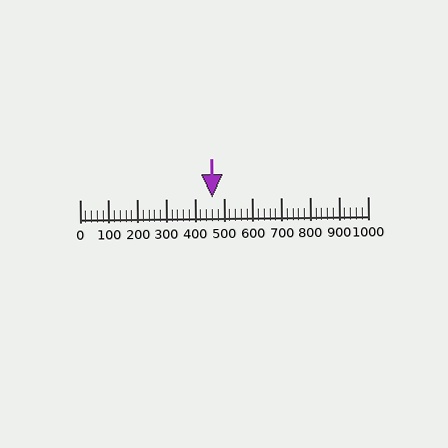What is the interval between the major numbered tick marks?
The major tick marks are spaced 100 units apart.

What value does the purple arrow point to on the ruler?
The purple arrow points to approximately 460.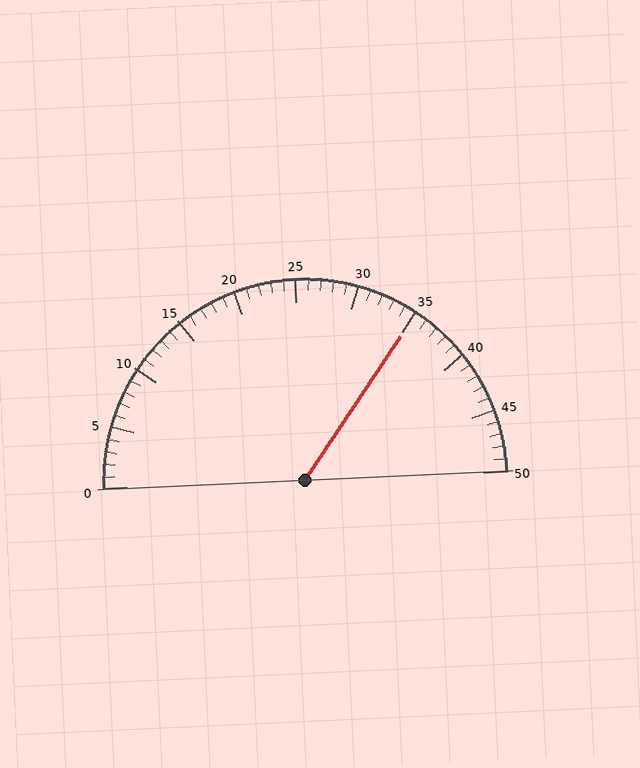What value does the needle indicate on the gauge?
The needle indicates approximately 35.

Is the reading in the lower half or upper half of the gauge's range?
The reading is in the upper half of the range (0 to 50).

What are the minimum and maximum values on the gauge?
The gauge ranges from 0 to 50.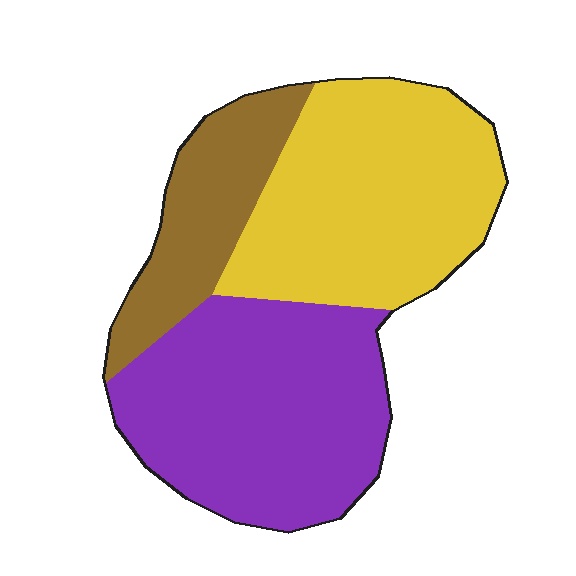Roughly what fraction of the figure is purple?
Purple takes up about two fifths (2/5) of the figure.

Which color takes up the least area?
Brown, at roughly 20%.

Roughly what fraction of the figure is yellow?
Yellow takes up about two fifths (2/5) of the figure.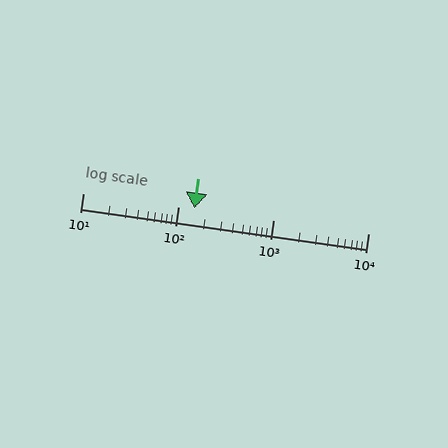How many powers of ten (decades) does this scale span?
The scale spans 3 decades, from 10 to 10000.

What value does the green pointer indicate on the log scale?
The pointer indicates approximately 150.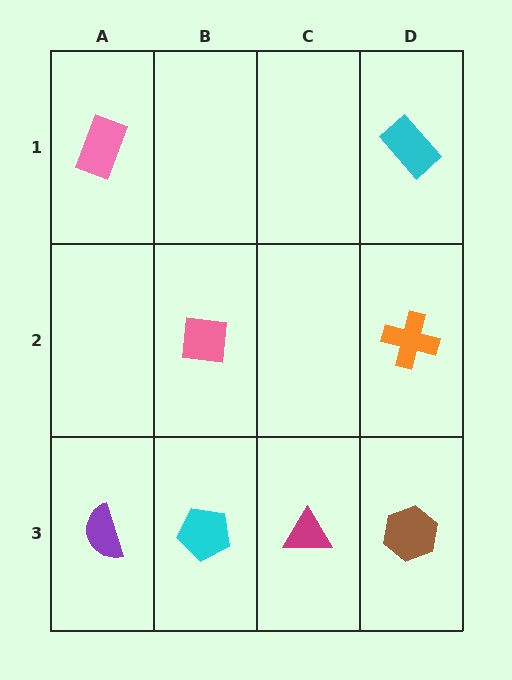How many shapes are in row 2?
2 shapes.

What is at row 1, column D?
A cyan rectangle.